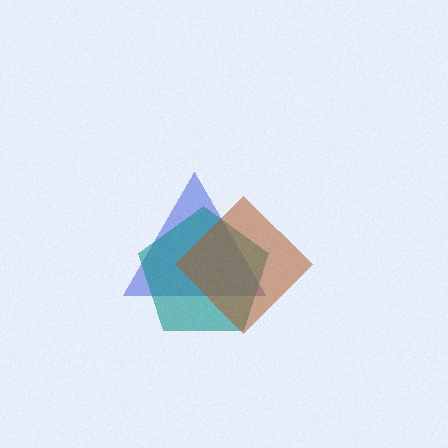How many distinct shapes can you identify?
There are 3 distinct shapes: a blue triangle, a teal pentagon, a brown diamond.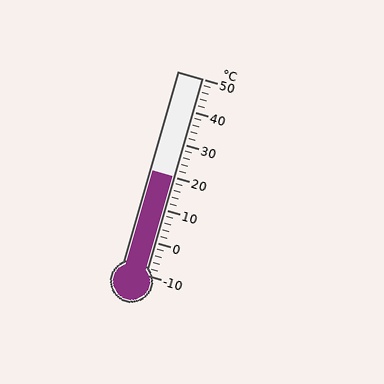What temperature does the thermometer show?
The thermometer shows approximately 20°C.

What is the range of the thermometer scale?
The thermometer scale ranges from -10°C to 50°C.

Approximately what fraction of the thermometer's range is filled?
The thermometer is filled to approximately 50% of its range.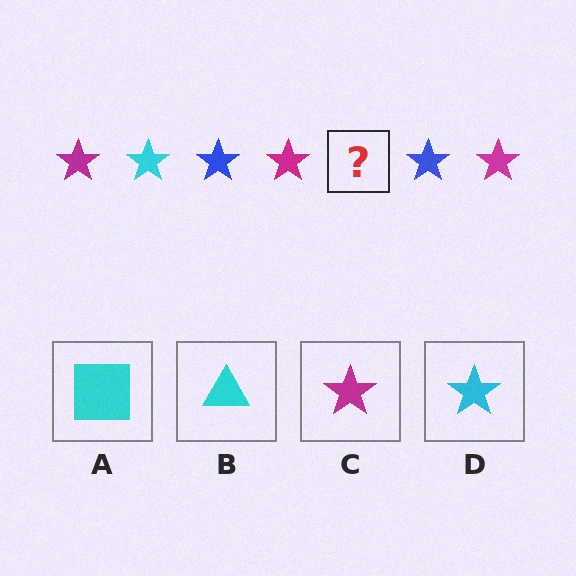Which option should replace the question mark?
Option D.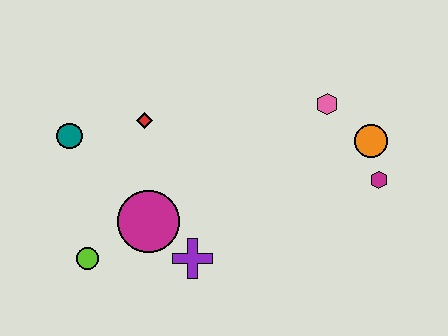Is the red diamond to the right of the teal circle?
Yes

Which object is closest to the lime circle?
The magenta circle is closest to the lime circle.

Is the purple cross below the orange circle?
Yes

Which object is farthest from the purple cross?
The orange circle is farthest from the purple cross.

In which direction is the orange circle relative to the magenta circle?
The orange circle is to the right of the magenta circle.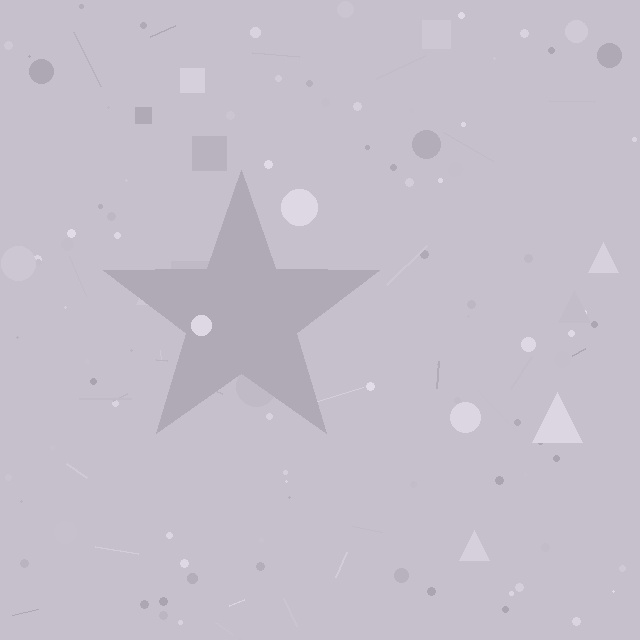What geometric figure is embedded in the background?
A star is embedded in the background.